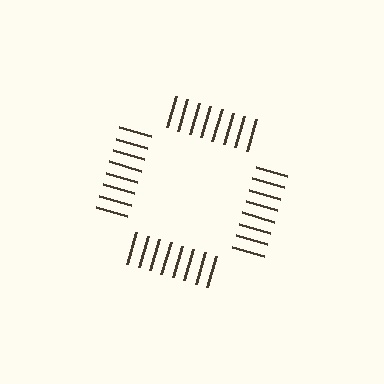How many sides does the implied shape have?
4 sides — the line-ends trace a square.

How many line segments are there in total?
32 — 8 along each of the 4 edges.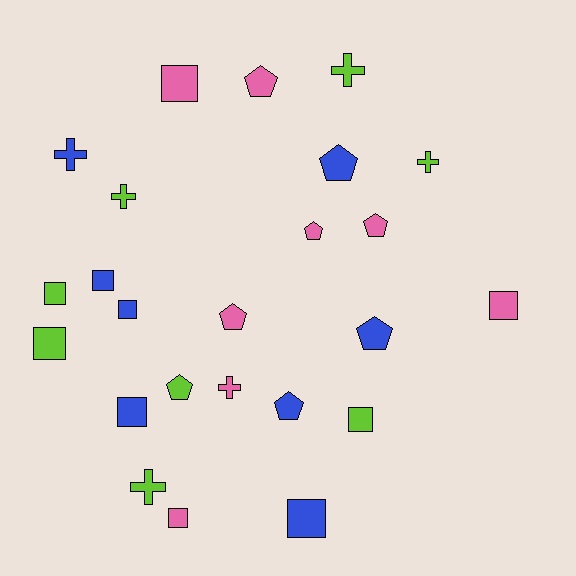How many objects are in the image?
There are 24 objects.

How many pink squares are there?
There are 3 pink squares.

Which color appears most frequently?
Pink, with 8 objects.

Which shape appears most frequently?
Square, with 10 objects.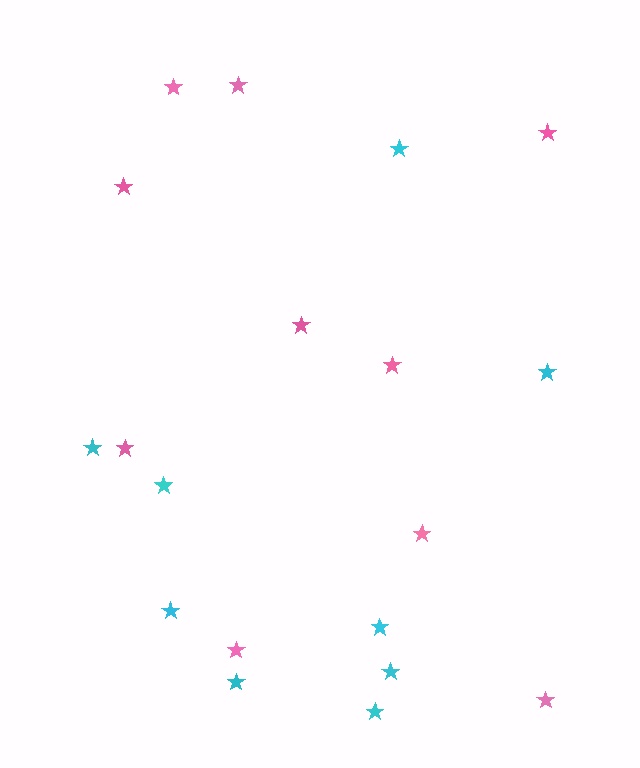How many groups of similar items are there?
There are 2 groups: one group of cyan stars (9) and one group of pink stars (10).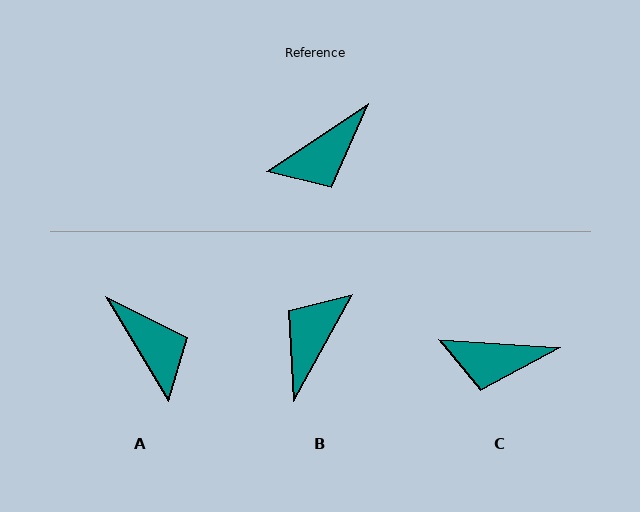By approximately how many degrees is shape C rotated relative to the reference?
Approximately 38 degrees clockwise.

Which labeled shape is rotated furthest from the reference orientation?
B, about 153 degrees away.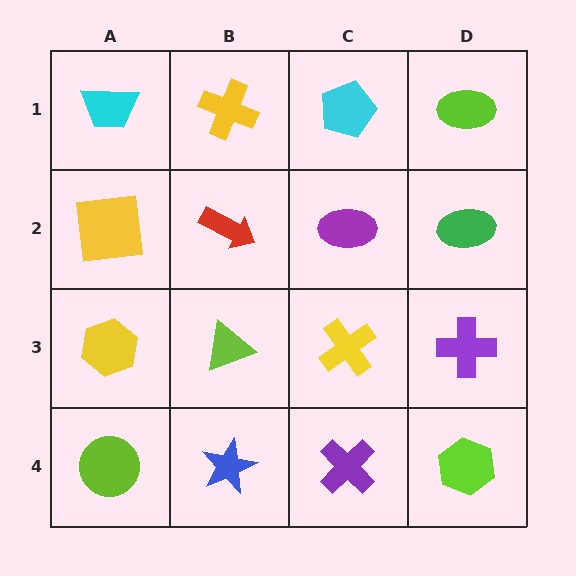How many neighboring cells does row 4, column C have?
3.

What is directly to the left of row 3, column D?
A yellow cross.